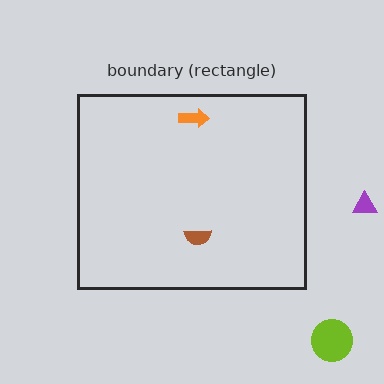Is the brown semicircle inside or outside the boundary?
Inside.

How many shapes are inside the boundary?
2 inside, 2 outside.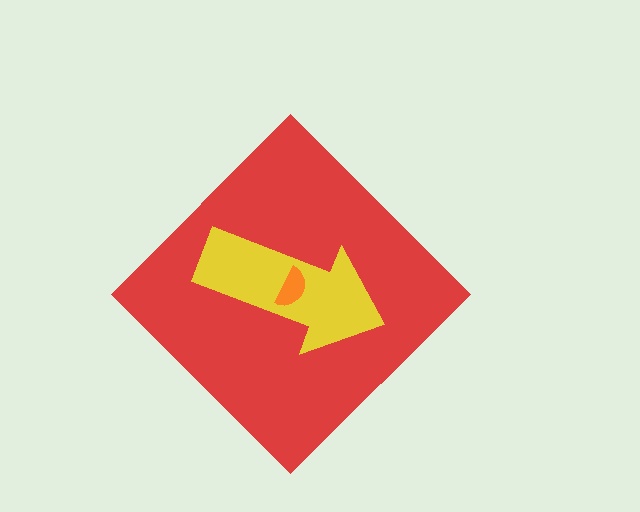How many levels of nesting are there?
3.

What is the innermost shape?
The orange semicircle.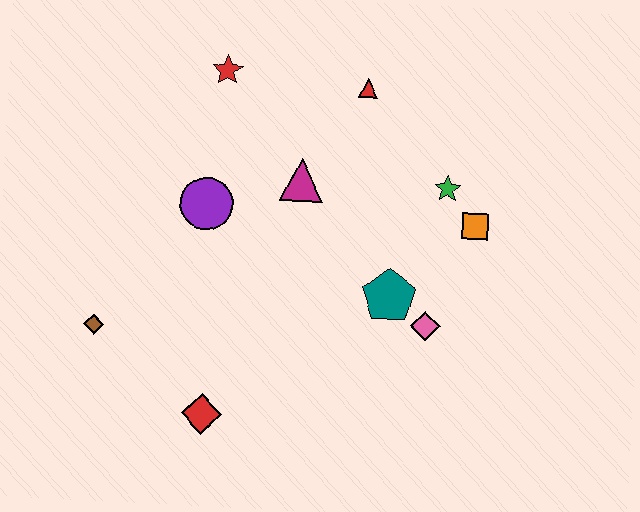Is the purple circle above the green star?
No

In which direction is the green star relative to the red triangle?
The green star is below the red triangle.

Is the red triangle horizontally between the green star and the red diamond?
Yes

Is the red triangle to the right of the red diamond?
Yes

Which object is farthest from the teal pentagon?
The brown diamond is farthest from the teal pentagon.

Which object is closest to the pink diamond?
The teal pentagon is closest to the pink diamond.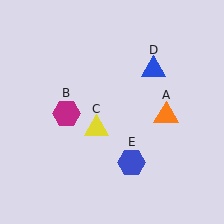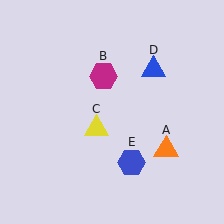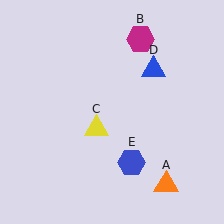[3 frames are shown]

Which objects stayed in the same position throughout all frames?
Yellow triangle (object C) and blue triangle (object D) and blue hexagon (object E) remained stationary.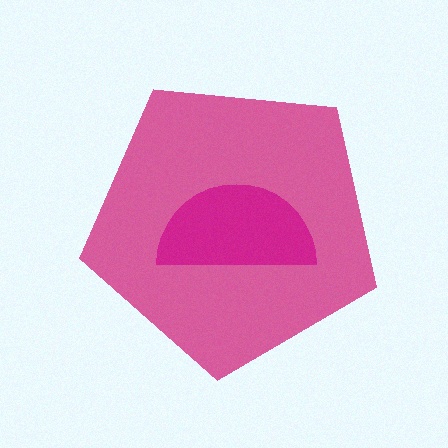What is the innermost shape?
The magenta semicircle.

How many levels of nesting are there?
2.